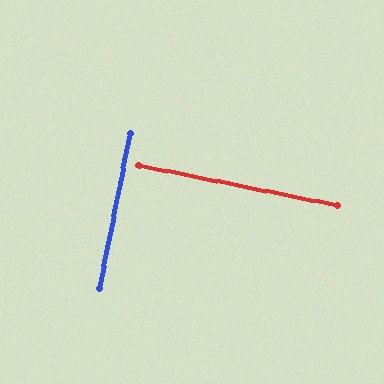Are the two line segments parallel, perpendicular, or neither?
Perpendicular — they meet at approximately 90°.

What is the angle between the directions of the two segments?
Approximately 90 degrees.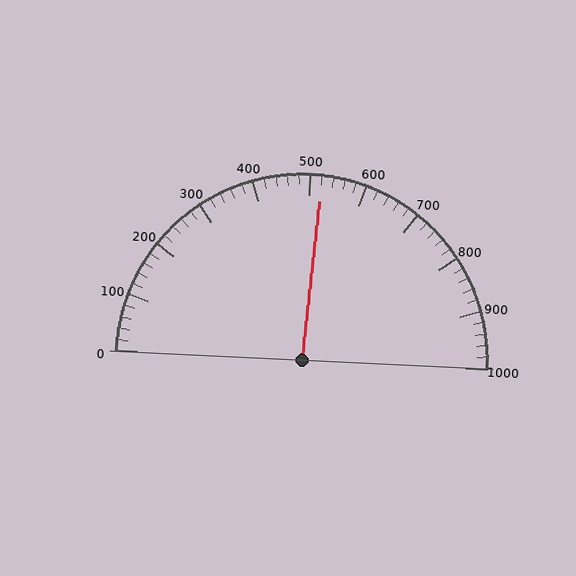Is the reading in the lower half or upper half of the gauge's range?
The reading is in the upper half of the range (0 to 1000).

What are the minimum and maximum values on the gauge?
The gauge ranges from 0 to 1000.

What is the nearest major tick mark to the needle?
The nearest major tick mark is 500.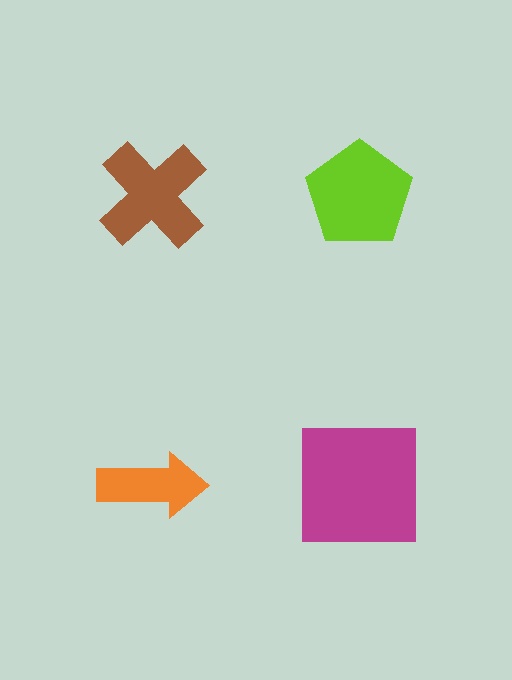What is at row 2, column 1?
An orange arrow.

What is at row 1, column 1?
A brown cross.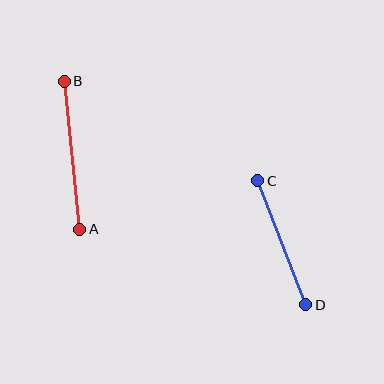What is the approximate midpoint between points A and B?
The midpoint is at approximately (72, 155) pixels.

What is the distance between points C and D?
The distance is approximately 133 pixels.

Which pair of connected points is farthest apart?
Points A and B are farthest apart.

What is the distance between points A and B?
The distance is approximately 149 pixels.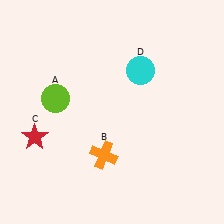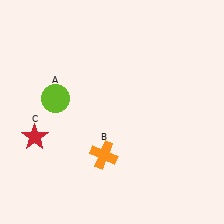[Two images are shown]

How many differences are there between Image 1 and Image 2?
There is 1 difference between the two images.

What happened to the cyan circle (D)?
The cyan circle (D) was removed in Image 2. It was in the top-right area of Image 1.